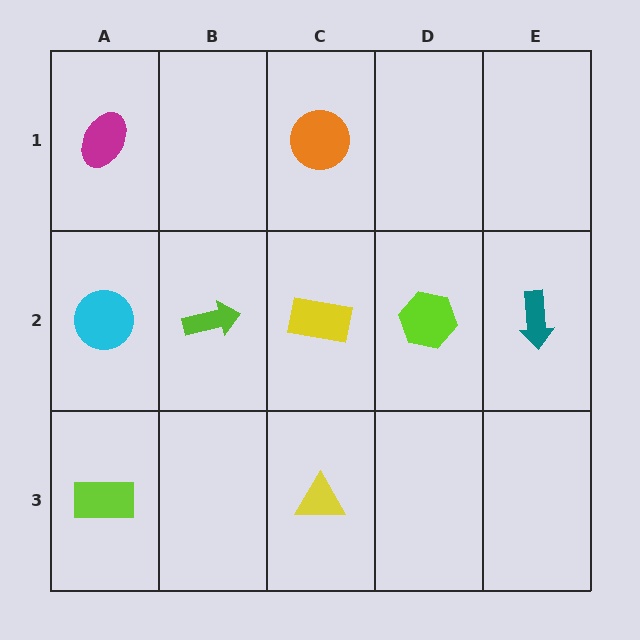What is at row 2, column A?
A cyan circle.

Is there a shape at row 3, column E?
No, that cell is empty.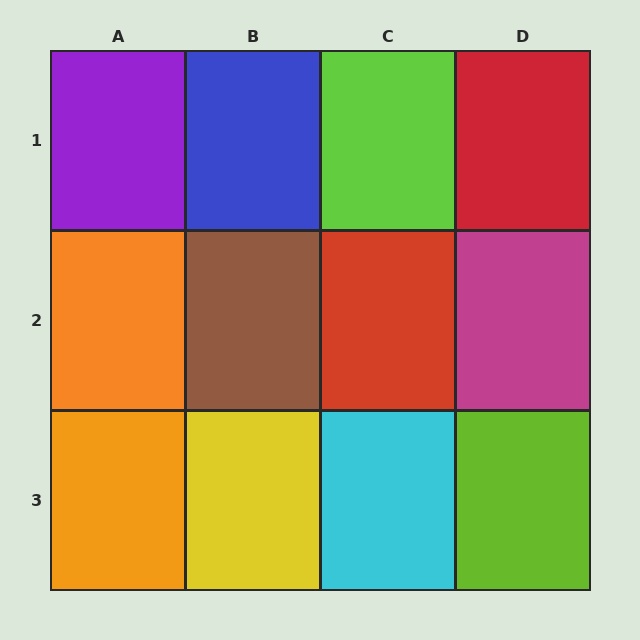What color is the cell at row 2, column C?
Red.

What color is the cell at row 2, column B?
Brown.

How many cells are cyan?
1 cell is cyan.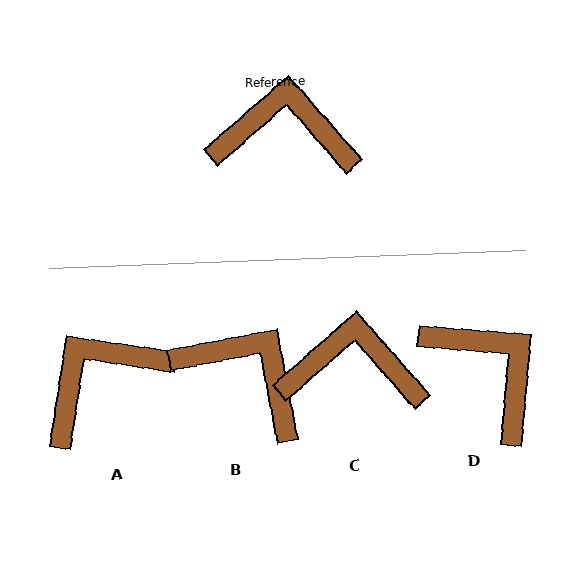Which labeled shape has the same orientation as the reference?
C.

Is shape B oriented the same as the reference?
No, it is off by about 30 degrees.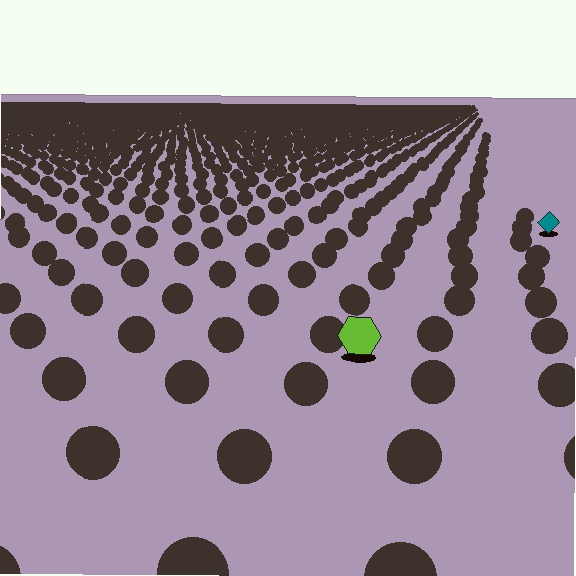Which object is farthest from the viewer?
The teal diamond is farthest from the viewer. It appears smaller and the ground texture around it is denser.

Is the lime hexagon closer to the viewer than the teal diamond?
Yes. The lime hexagon is closer — you can tell from the texture gradient: the ground texture is coarser near it.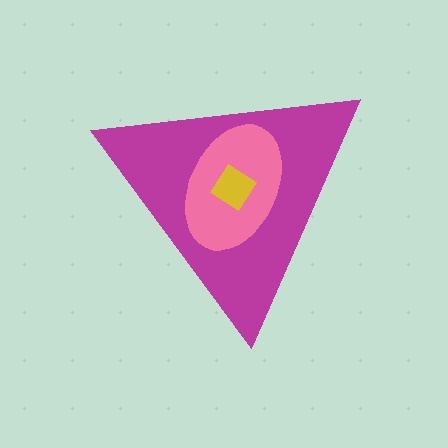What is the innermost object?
The yellow diamond.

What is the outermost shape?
The magenta triangle.